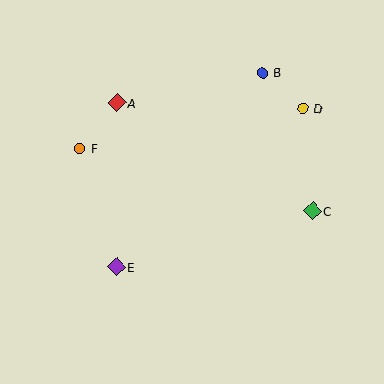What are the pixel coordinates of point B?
Point B is at (262, 73).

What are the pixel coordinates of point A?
Point A is at (117, 103).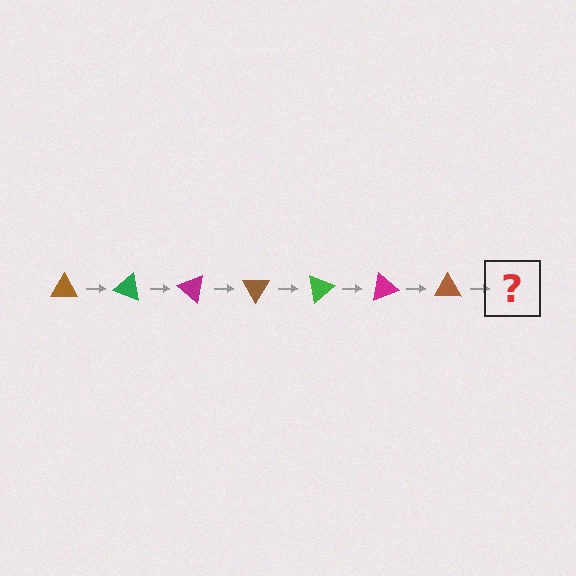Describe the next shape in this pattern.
It should be a green triangle, rotated 140 degrees from the start.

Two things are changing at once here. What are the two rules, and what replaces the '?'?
The two rules are that it rotates 20 degrees each step and the color cycles through brown, green, and magenta. The '?' should be a green triangle, rotated 140 degrees from the start.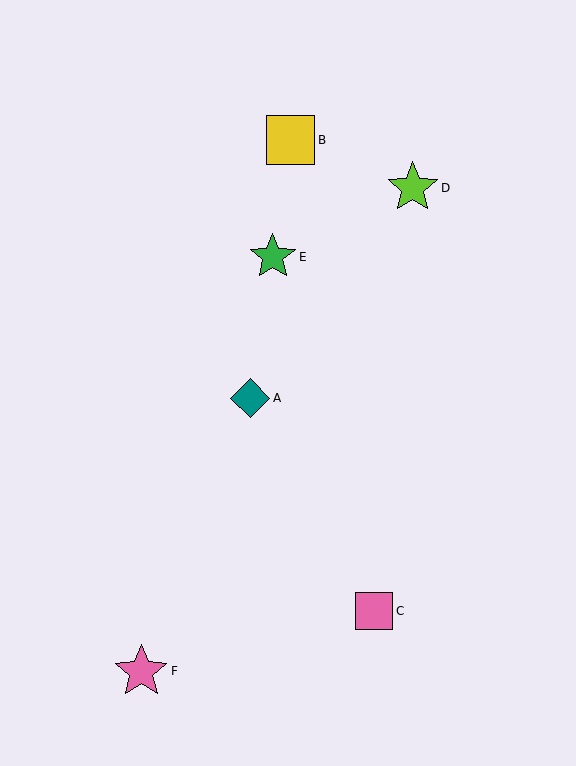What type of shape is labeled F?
Shape F is a pink star.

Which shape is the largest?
The pink star (labeled F) is the largest.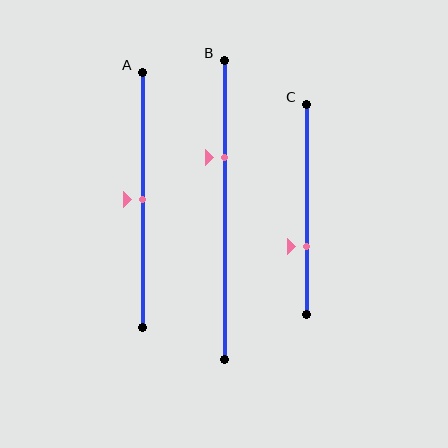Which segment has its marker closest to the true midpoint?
Segment A has its marker closest to the true midpoint.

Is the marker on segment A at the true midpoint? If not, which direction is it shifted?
Yes, the marker on segment A is at the true midpoint.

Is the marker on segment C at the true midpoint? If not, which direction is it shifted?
No, the marker on segment C is shifted downward by about 18% of the segment length.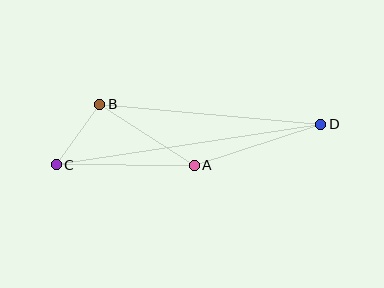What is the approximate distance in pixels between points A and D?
The distance between A and D is approximately 133 pixels.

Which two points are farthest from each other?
Points C and D are farthest from each other.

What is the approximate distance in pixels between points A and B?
The distance between A and B is approximately 113 pixels.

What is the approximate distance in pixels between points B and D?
The distance between B and D is approximately 222 pixels.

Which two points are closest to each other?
Points B and C are closest to each other.